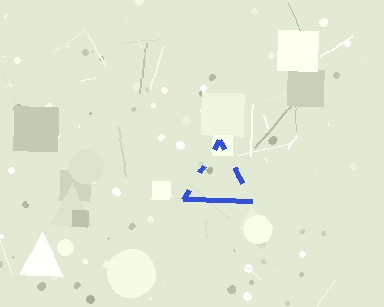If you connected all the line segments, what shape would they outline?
They would outline a triangle.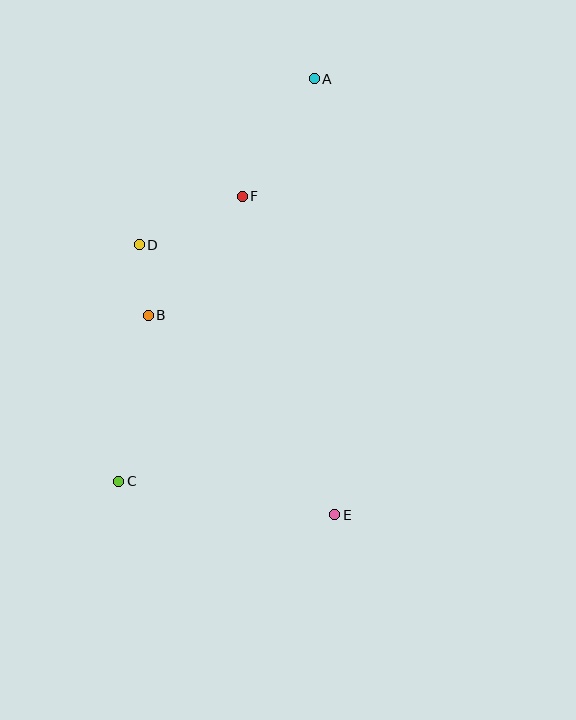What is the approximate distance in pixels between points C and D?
The distance between C and D is approximately 237 pixels.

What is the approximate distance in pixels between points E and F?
The distance between E and F is approximately 332 pixels.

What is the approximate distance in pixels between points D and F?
The distance between D and F is approximately 114 pixels.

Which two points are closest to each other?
Points B and D are closest to each other.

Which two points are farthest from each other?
Points A and C are farthest from each other.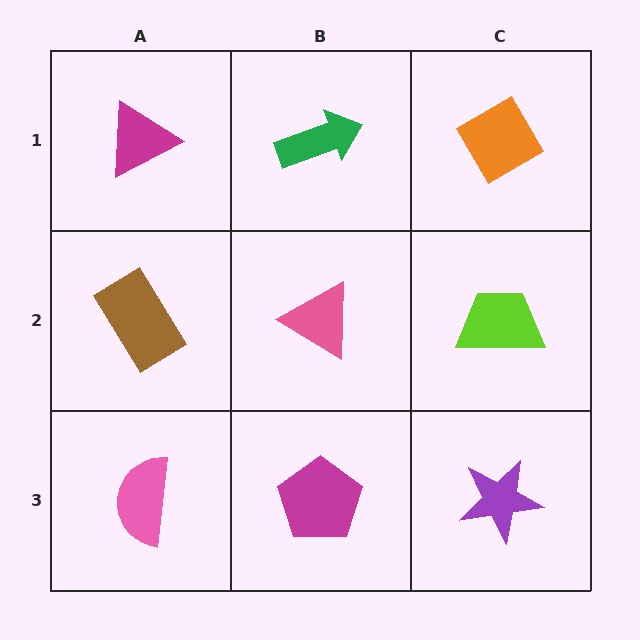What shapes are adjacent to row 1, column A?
A brown rectangle (row 2, column A), a green arrow (row 1, column B).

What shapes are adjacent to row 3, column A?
A brown rectangle (row 2, column A), a magenta pentagon (row 3, column B).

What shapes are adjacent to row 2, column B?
A green arrow (row 1, column B), a magenta pentagon (row 3, column B), a brown rectangle (row 2, column A), a lime trapezoid (row 2, column C).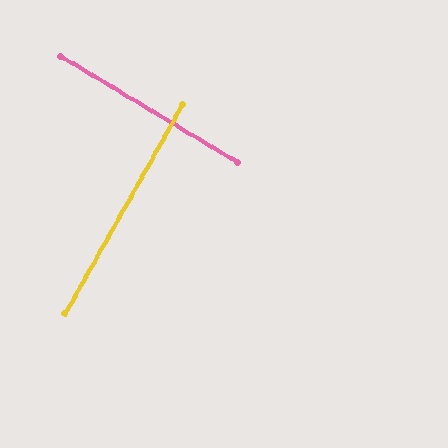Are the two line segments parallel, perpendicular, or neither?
Perpendicular — they meet at approximately 88°.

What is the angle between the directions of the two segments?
Approximately 88 degrees.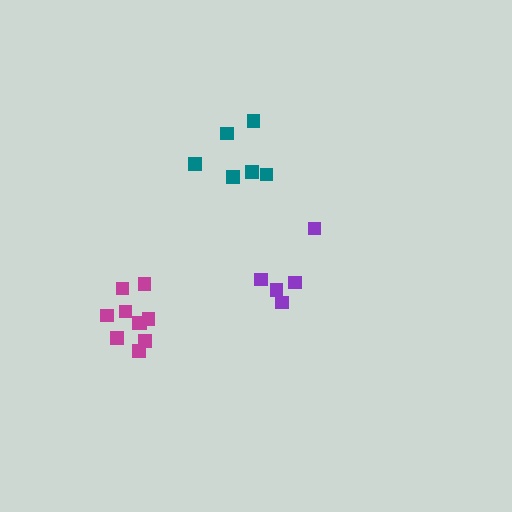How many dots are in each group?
Group 1: 6 dots, Group 2: 5 dots, Group 3: 10 dots (21 total).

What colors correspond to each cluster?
The clusters are colored: teal, purple, magenta.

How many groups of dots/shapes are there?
There are 3 groups.